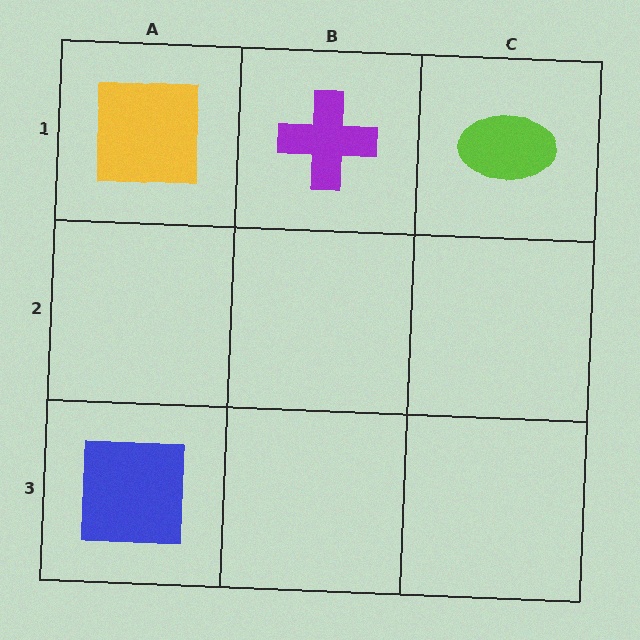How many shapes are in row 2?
0 shapes.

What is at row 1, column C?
A lime ellipse.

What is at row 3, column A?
A blue square.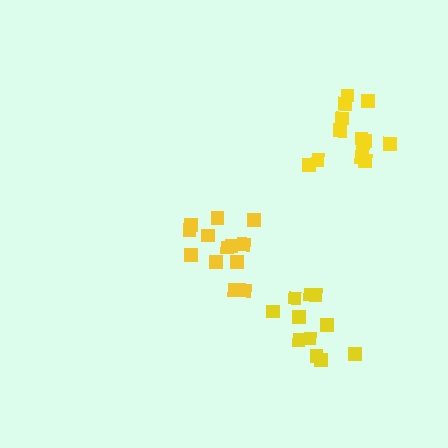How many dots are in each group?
Group 1: 13 dots, Group 2: 13 dots, Group 3: 11 dots (37 total).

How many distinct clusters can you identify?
There are 3 distinct clusters.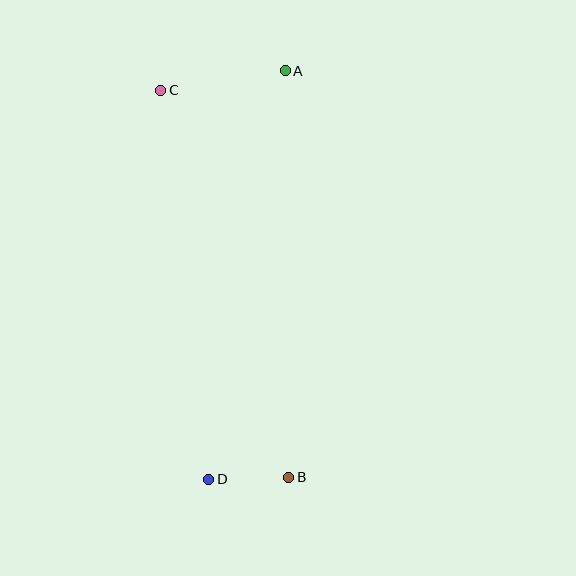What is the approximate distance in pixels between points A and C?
The distance between A and C is approximately 126 pixels.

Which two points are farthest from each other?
Points A and D are farthest from each other.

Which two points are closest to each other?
Points B and D are closest to each other.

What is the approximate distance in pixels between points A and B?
The distance between A and B is approximately 406 pixels.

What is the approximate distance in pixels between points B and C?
The distance between B and C is approximately 408 pixels.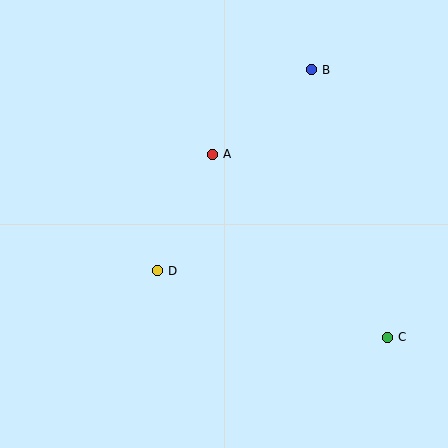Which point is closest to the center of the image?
Point A at (212, 154) is closest to the center.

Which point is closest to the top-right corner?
Point B is closest to the top-right corner.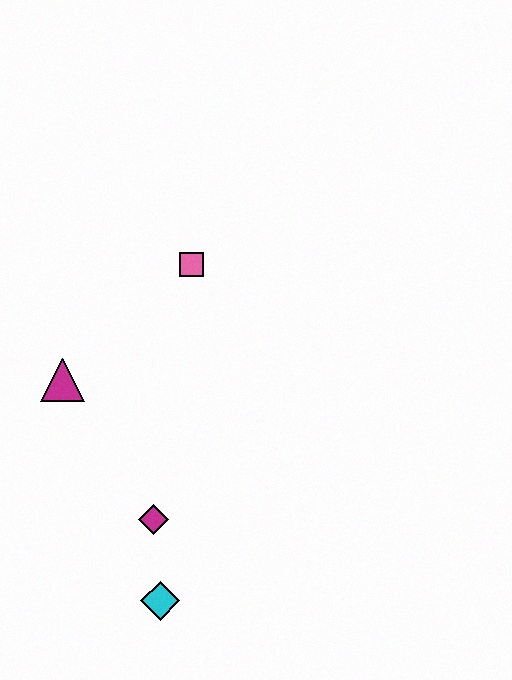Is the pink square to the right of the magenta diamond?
Yes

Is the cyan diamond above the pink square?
No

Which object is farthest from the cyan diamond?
The pink square is farthest from the cyan diamond.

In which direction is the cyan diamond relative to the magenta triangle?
The cyan diamond is below the magenta triangle.